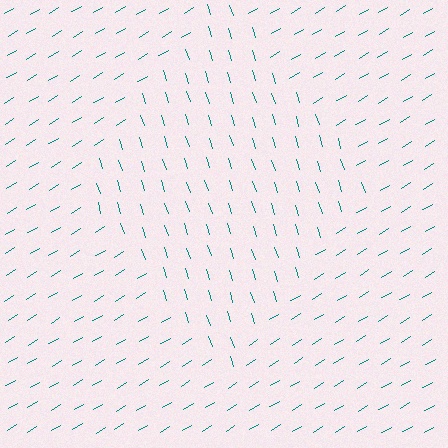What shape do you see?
I see a diamond.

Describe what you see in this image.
The image is filled with small teal line segments. A diamond region in the image has lines oriented differently from the surrounding lines, creating a visible texture boundary.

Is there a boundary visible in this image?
Yes, there is a texture boundary formed by a change in line orientation.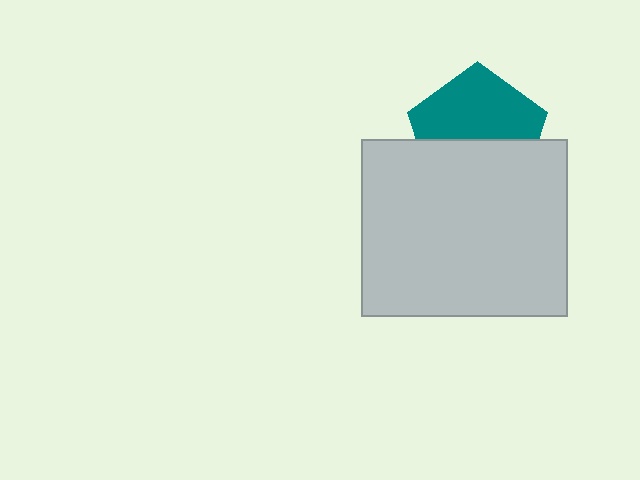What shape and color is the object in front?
The object in front is a light gray rectangle.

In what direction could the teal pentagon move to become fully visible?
The teal pentagon could move up. That would shift it out from behind the light gray rectangle entirely.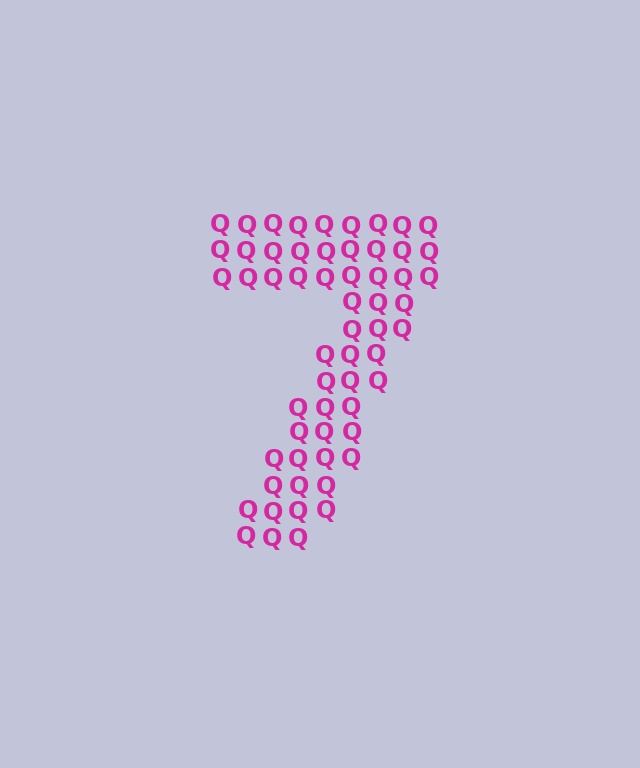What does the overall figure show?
The overall figure shows the digit 7.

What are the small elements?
The small elements are letter Q's.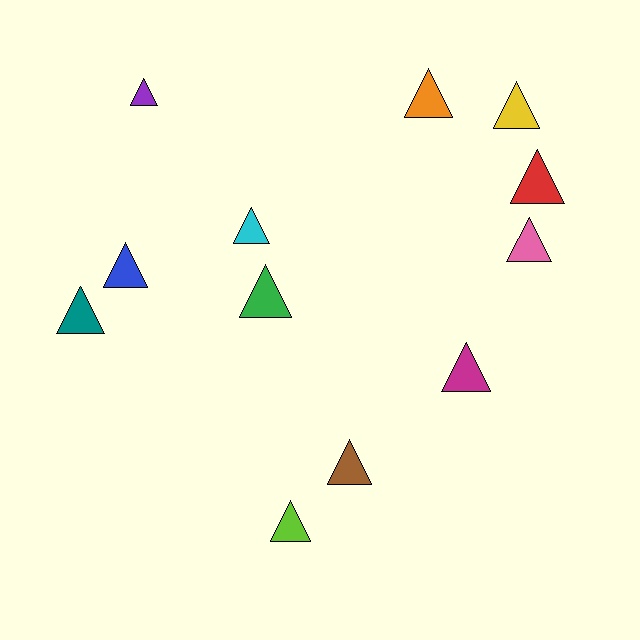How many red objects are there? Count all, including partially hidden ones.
There is 1 red object.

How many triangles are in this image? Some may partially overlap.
There are 12 triangles.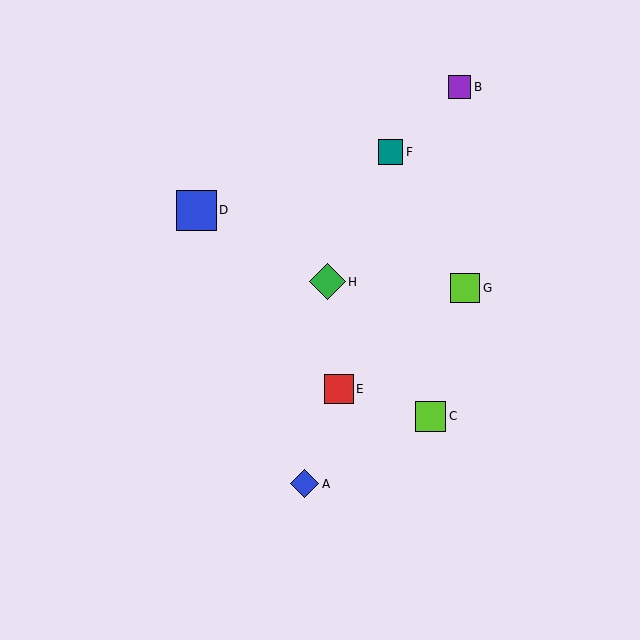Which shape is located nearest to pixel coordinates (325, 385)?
The red square (labeled E) at (339, 389) is nearest to that location.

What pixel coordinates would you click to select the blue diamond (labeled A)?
Click at (305, 484) to select the blue diamond A.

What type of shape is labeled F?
Shape F is a teal square.